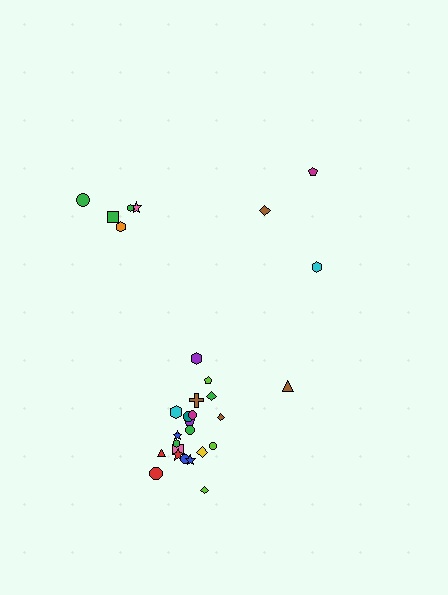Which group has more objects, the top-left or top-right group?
The top-left group.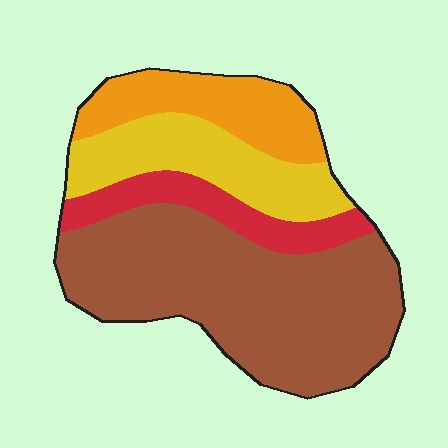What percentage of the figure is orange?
Orange takes up about one sixth (1/6) of the figure.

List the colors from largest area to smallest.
From largest to smallest: brown, yellow, orange, red.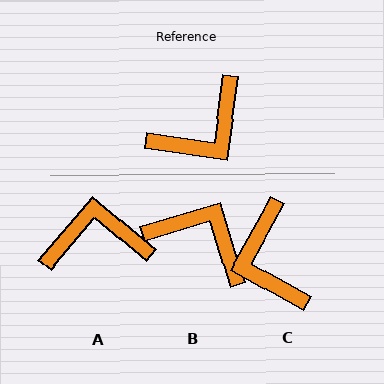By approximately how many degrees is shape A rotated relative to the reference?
Approximately 148 degrees counter-clockwise.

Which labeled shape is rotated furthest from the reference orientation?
A, about 148 degrees away.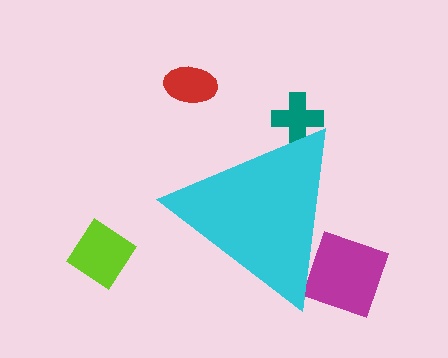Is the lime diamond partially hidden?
No, the lime diamond is fully visible.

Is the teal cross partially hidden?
Yes, the teal cross is partially hidden behind the cyan triangle.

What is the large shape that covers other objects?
A cyan triangle.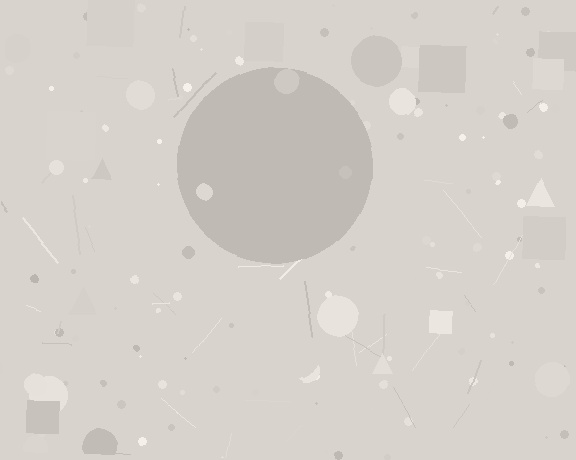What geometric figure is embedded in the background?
A circle is embedded in the background.